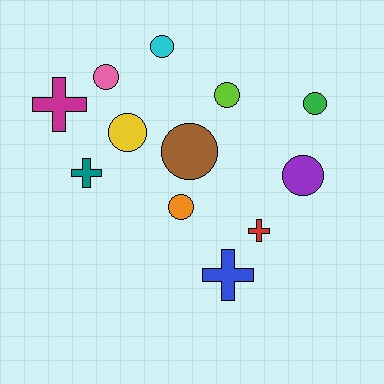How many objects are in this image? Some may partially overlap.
There are 12 objects.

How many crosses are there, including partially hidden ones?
There are 4 crosses.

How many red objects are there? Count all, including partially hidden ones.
There is 1 red object.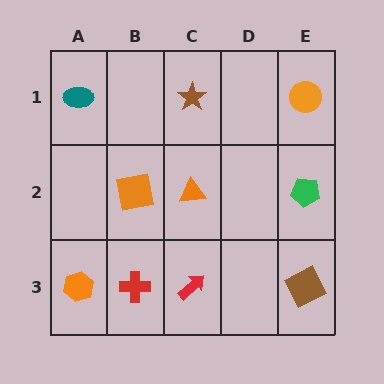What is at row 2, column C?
An orange triangle.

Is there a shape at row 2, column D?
No, that cell is empty.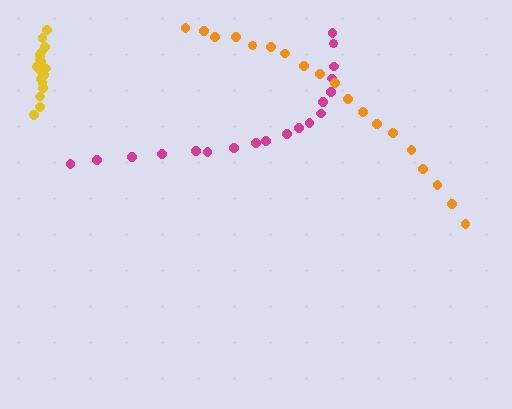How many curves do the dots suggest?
There are 3 distinct paths.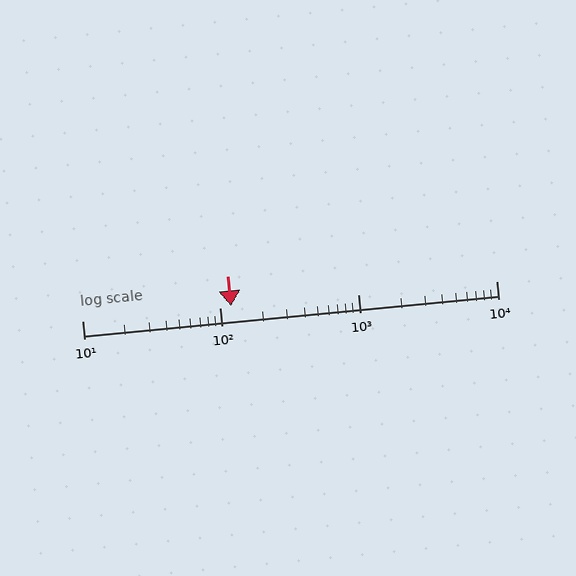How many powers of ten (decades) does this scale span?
The scale spans 3 decades, from 10 to 10000.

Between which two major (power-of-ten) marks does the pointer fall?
The pointer is between 100 and 1000.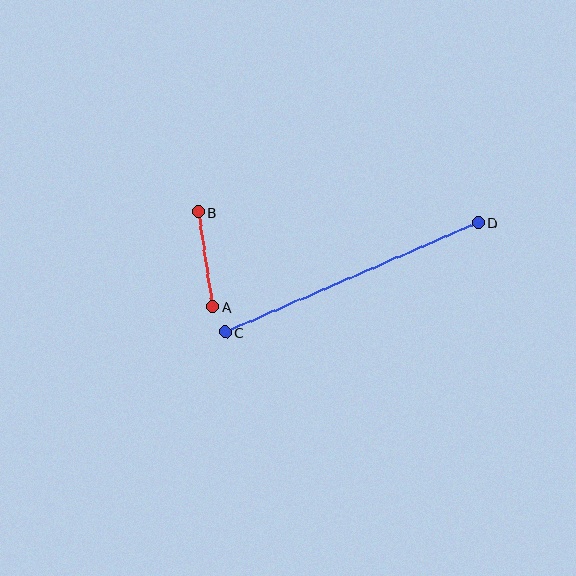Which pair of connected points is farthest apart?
Points C and D are farthest apart.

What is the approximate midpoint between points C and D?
The midpoint is at approximately (352, 277) pixels.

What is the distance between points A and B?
The distance is approximately 96 pixels.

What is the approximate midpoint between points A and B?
The midpoint is at approximately (206, 259) pixels.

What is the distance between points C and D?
The distance is approximately 276 pixels.